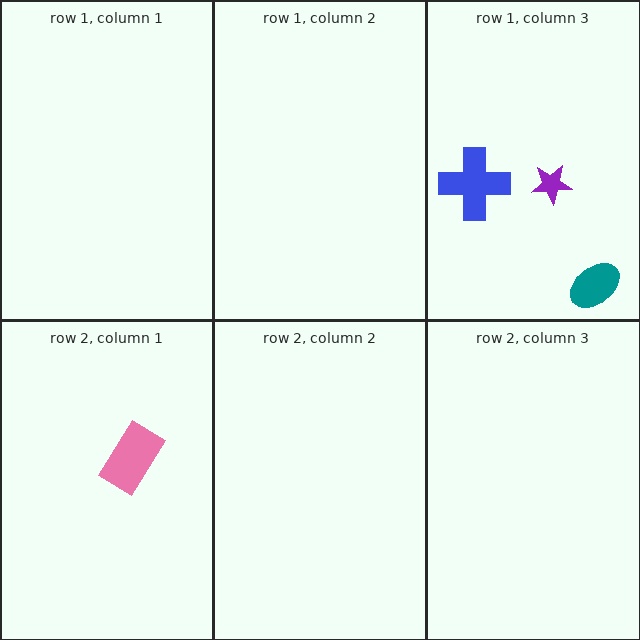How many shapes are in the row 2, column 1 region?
1.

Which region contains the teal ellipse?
The row 1, column 3 region.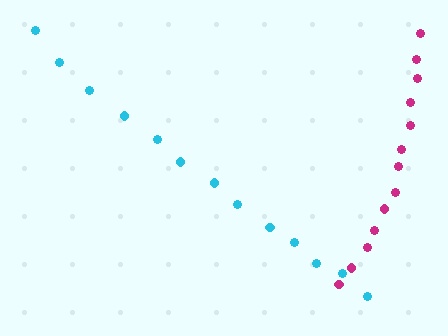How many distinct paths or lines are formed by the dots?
There are 2 distinct paths.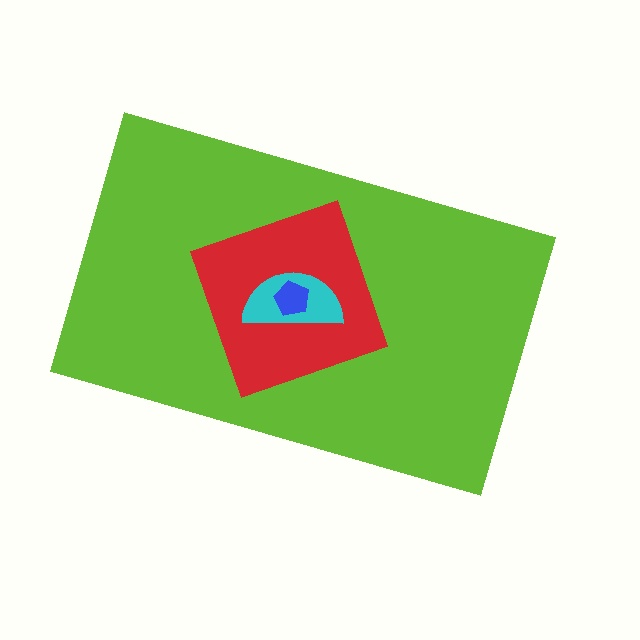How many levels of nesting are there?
4.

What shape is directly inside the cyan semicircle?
The blue pentagon.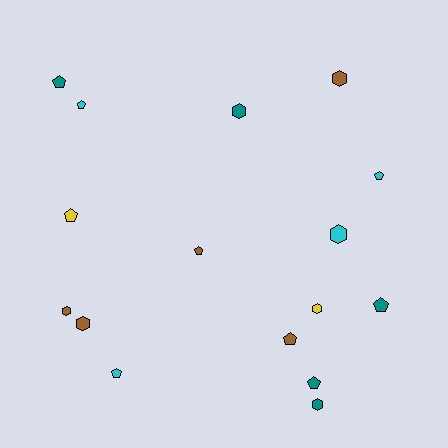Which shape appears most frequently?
Pentagon, with 9 objects.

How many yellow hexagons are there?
There is 1 yellow hexagon.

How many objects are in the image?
There are 16 objects.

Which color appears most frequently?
Brown, with 5 objects.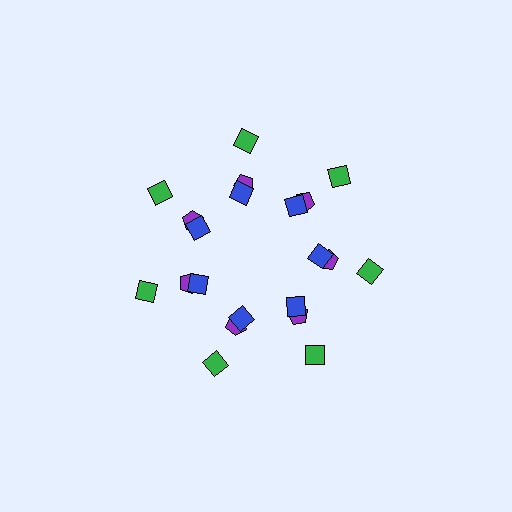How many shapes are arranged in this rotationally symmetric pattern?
There are 21 shapes, arranged in 7 groups of 3.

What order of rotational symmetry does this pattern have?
This pattern has 7-fold rotational symmetry.